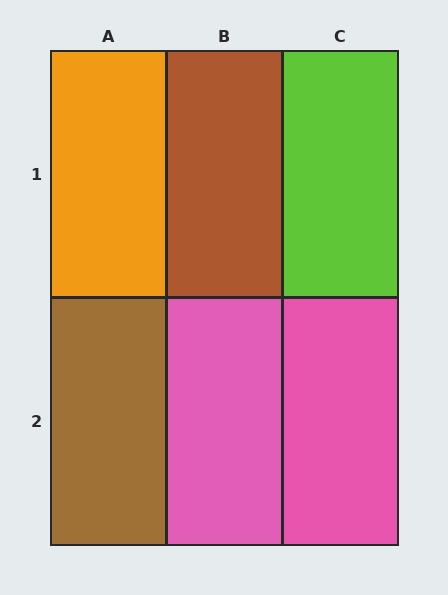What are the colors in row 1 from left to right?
Orange, brown, lime.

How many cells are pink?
2 cells are pink.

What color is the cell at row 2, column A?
Brown.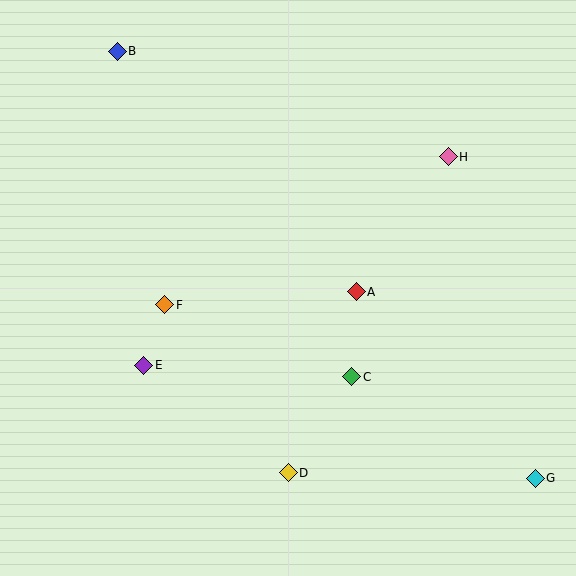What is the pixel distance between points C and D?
The distance between C and D is 115 pixels.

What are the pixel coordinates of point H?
Point H is at (448, 157).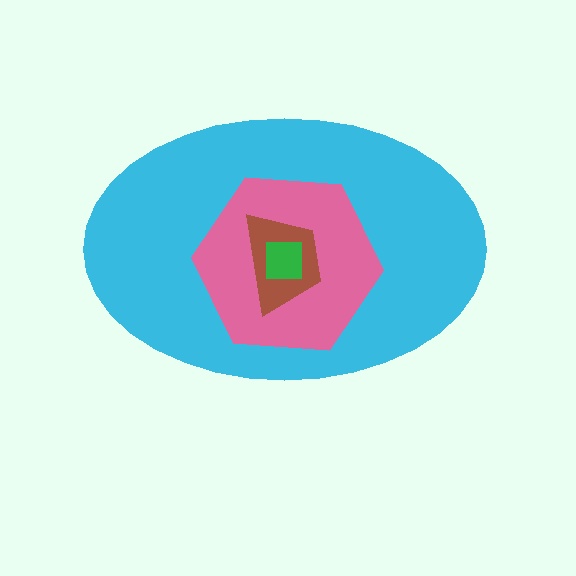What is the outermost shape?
The cyan ellipse.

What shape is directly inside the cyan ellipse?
The pink hexagon.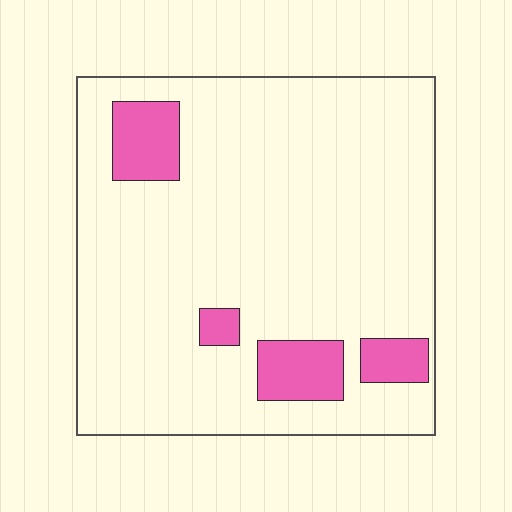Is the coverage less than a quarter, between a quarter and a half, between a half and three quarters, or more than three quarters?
Less than a quarter.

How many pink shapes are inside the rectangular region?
4.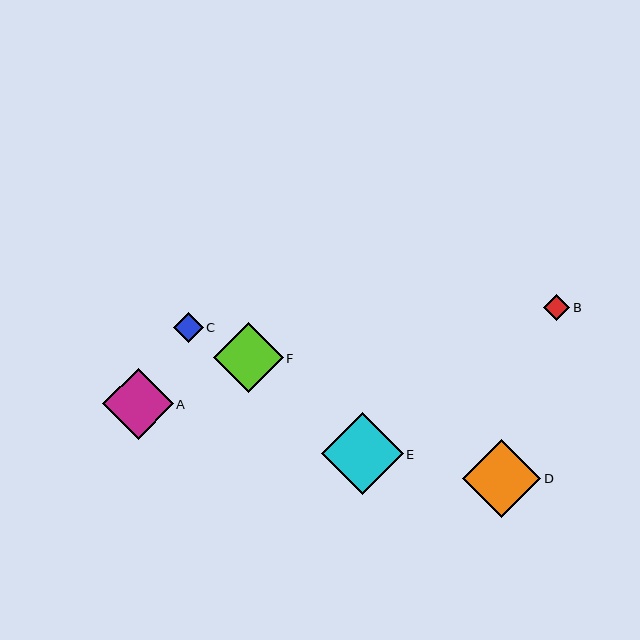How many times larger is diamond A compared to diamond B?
Diamond A is approximately 2.6 times the size of diamond B.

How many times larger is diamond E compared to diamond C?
Diamond E is approximately 2.8 times the size of diamond C.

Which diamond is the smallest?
Diamond B is the smallest with a size of approximately 27 pixels.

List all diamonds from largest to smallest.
From largest to smallest: E, D, A, F, C, B.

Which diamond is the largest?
Diamond E is the largest with a size of approximately 82 pixels.